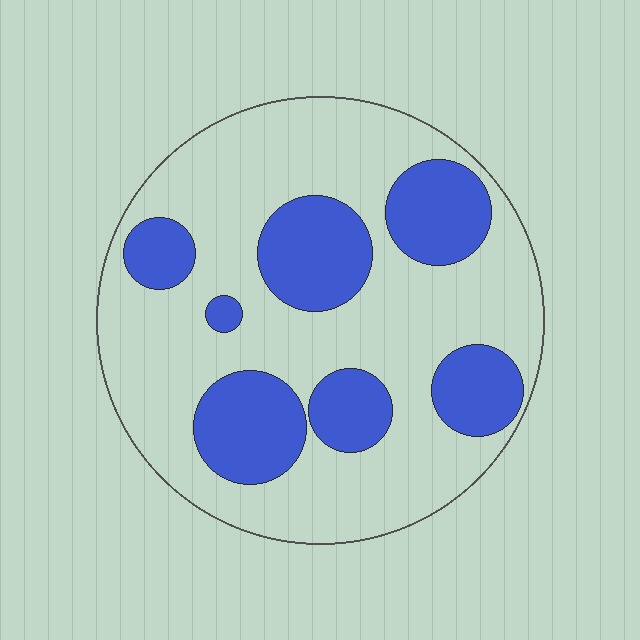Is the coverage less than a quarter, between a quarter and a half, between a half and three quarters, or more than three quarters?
Between a quarter and a half.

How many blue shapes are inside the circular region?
7.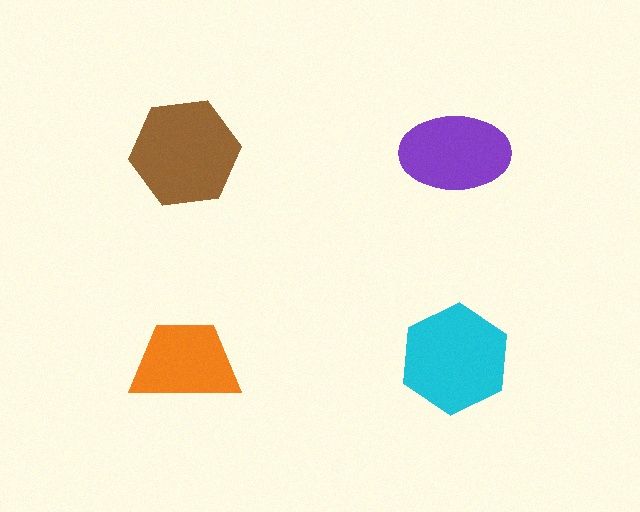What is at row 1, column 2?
A purple ellipse.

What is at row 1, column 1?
A brown hexagon.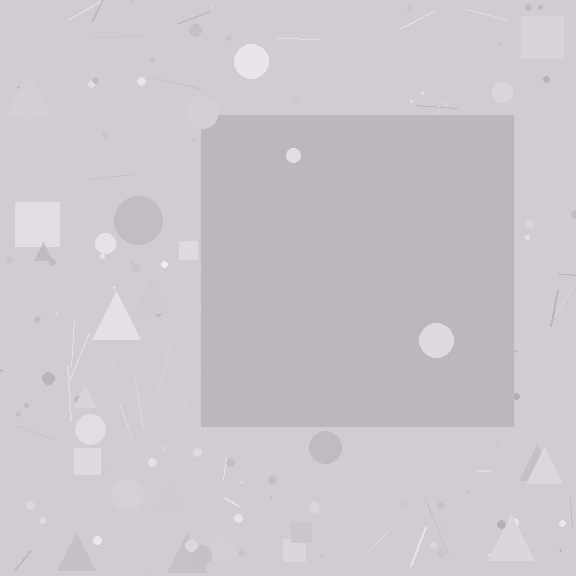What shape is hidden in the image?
A square is hidden in the image.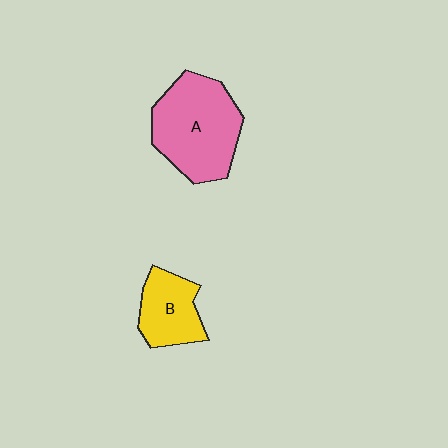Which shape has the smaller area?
Shape B (yellow).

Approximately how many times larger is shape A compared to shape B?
Approximately 1.8 times.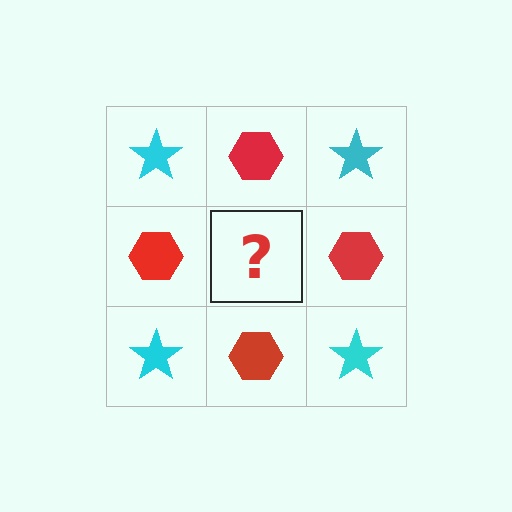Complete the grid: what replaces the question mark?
The question mark should be replaced with a cyan star.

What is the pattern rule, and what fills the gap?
The rule is that it alternates cyan star and red hexagon in a checkerboard pattern. The gap should be filled with a cyan star.